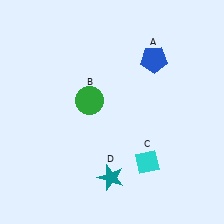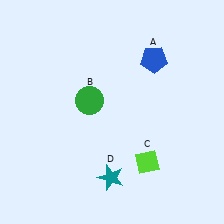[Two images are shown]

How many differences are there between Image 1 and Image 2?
There is 1 difference between the two images.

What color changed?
The diamond (C) changed from cyan in Image 1 to lime in Image 2.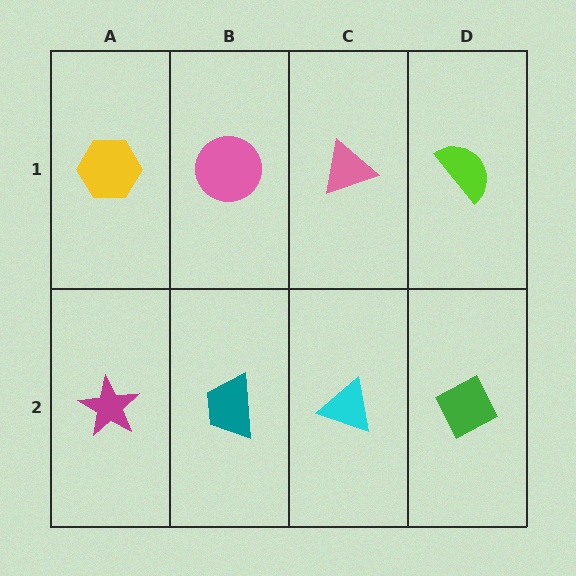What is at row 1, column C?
A pink triangle.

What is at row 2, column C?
A cyan triangle.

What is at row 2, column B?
A teal trapezoid.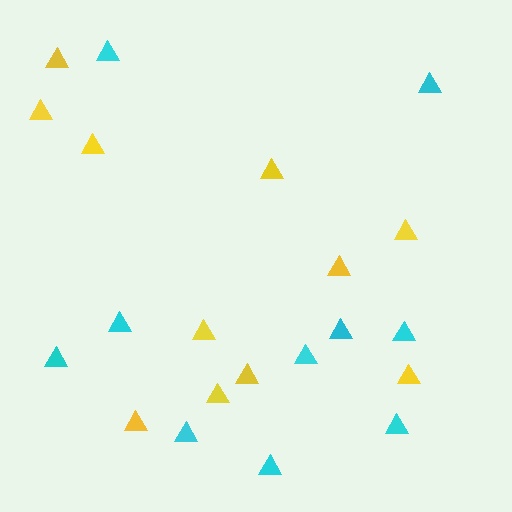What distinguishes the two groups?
There are 2 groups: one group of cyan triangles (10) and one group of yellow triangles (11).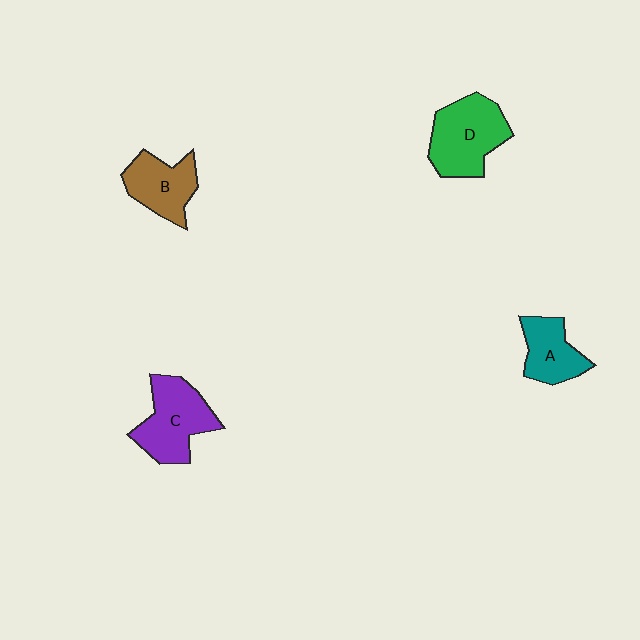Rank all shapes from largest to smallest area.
From largest to smallest: D (green), C (purple), B (brown), A (teal).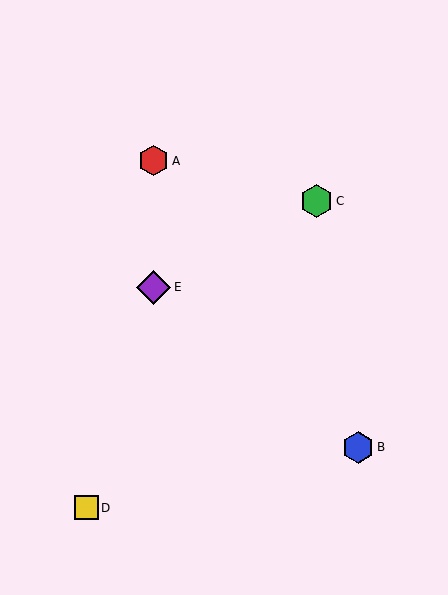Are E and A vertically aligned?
Yes, both are at x≈154.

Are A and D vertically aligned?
No, A is at x≈154 and D is at x≈87.